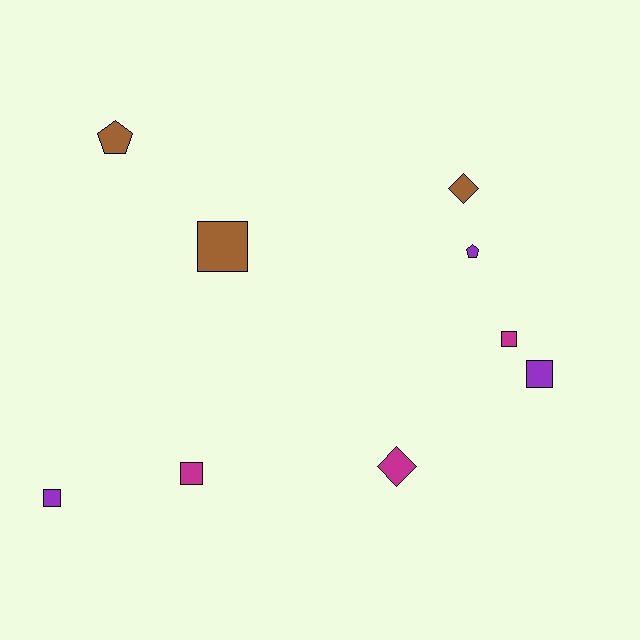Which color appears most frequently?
Magenta, with 3 objects.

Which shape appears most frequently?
Square, with 5 objects.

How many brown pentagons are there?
There is 1 brown pentagon.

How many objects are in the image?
There are 9 objects.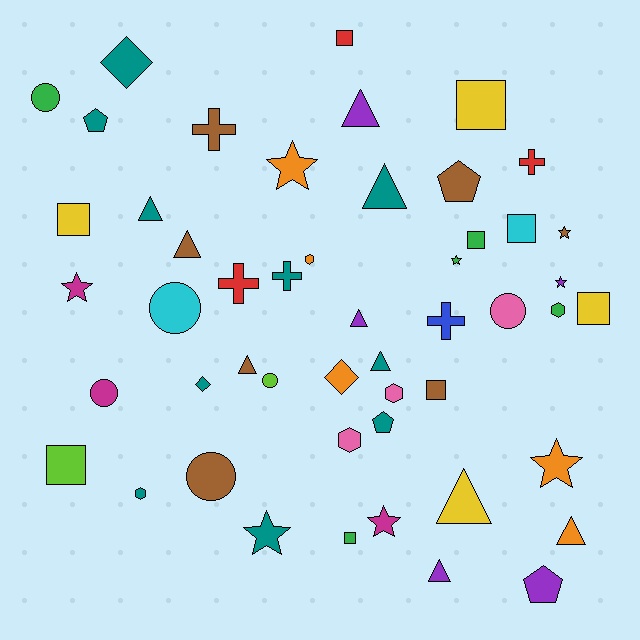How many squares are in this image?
There are 9 squares.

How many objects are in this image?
There are 50 objects.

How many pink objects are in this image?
There are 3 pink objects.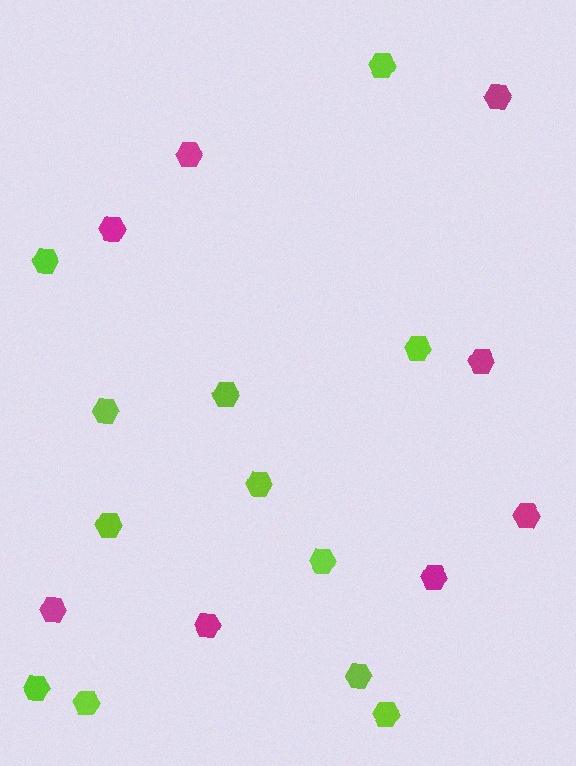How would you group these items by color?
There are 2 groups: one group of lime hexagons (12) and one group of magenta hexagons (8).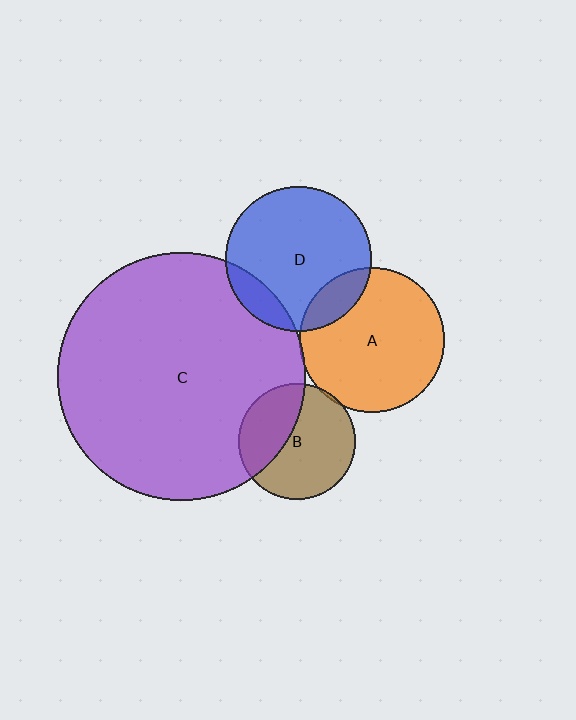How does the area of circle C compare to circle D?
Approximately 2.9 times.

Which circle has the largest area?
Circle C (purple).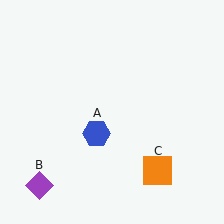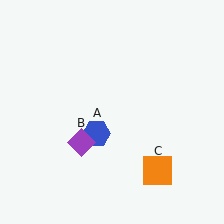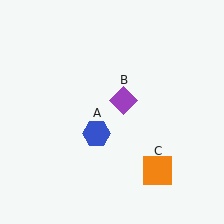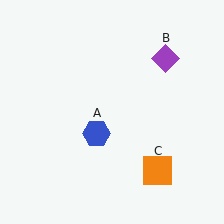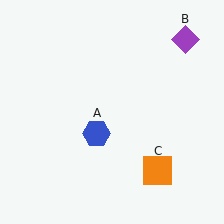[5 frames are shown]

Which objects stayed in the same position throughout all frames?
Blue hexagon (object A) and orange square (object C) remained stationary.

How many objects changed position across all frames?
1 object changed position: purple diamond (object B).